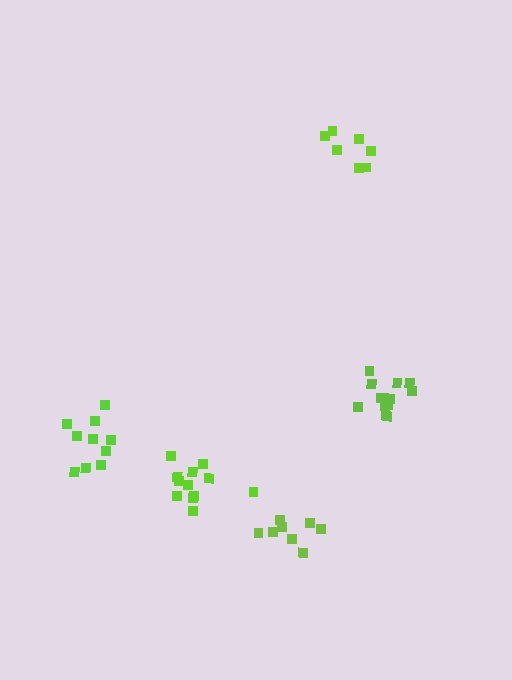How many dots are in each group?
Group 1: 12 dots, Group 2: 8 dots, Group 3: 10 dots, Group 4: 12 dots, Group 5: 7 dots (49 total).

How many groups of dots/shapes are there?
There are 5 groups.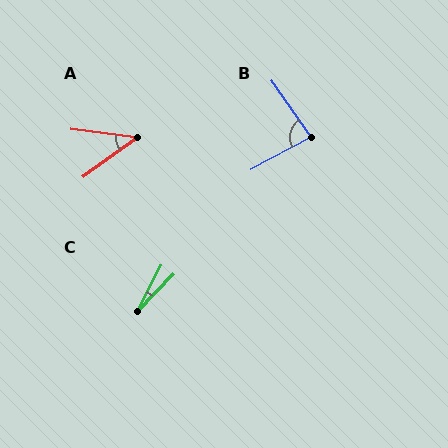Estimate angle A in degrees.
Approximately 43 degrees.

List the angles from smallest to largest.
C (18°), A (43°), B (83°).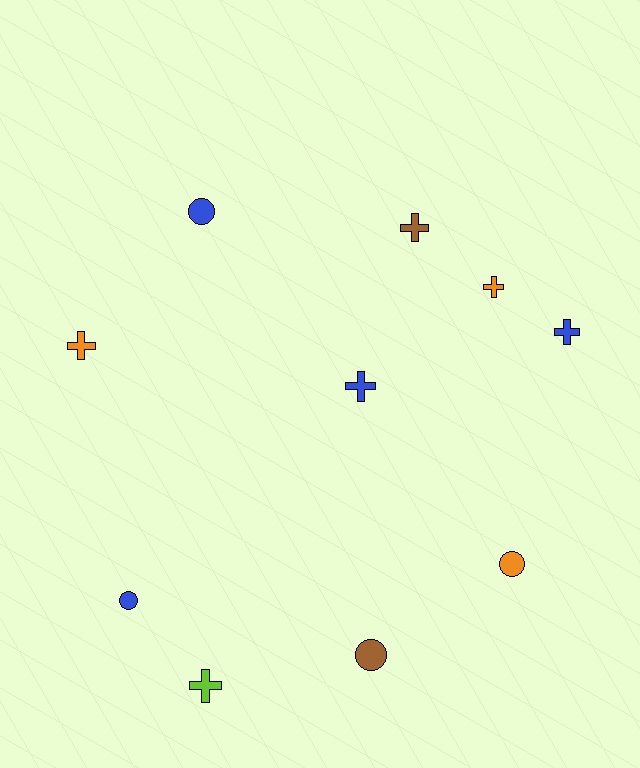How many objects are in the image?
There are 10 objects.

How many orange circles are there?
There is 1 orange circle.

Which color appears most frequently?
Blue, with 4 objects.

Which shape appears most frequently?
Cross, with 6 objects.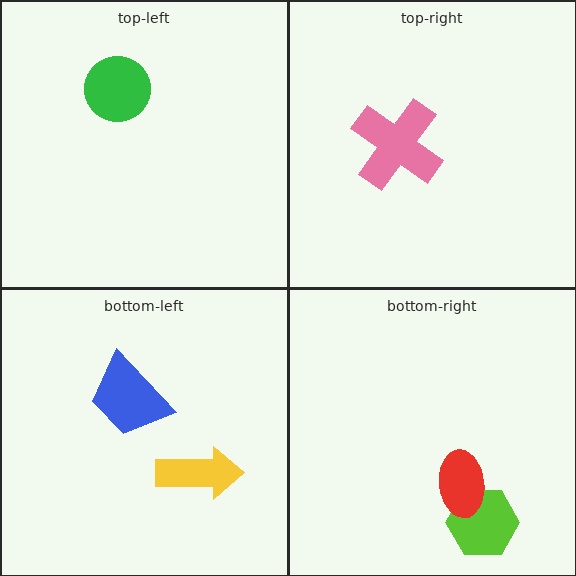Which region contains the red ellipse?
The bottom-right region.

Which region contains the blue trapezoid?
The bottom-left region.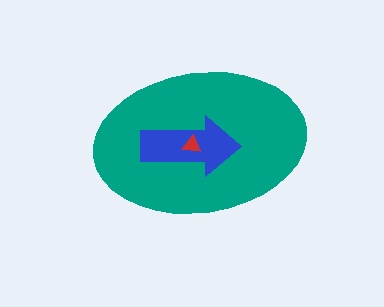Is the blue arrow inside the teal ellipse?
Yes.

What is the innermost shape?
The red triangle.